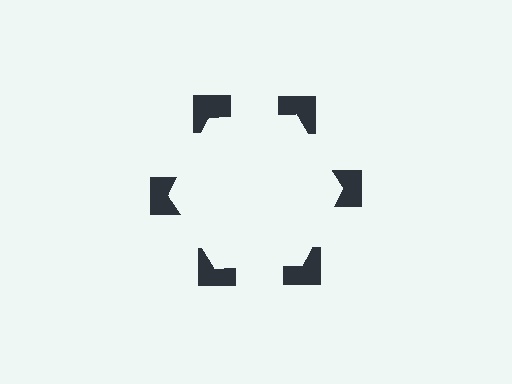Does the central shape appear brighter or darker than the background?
It typically appears slightly brighter than the background, even though no actual brightness change is drawn.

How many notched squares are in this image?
There are 6 — one at each vertex of the illusory hexagon.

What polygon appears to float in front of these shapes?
An illusory hexagon — its edges are inferred from the aligned wedge cuts in the notched squares, not physically drawn.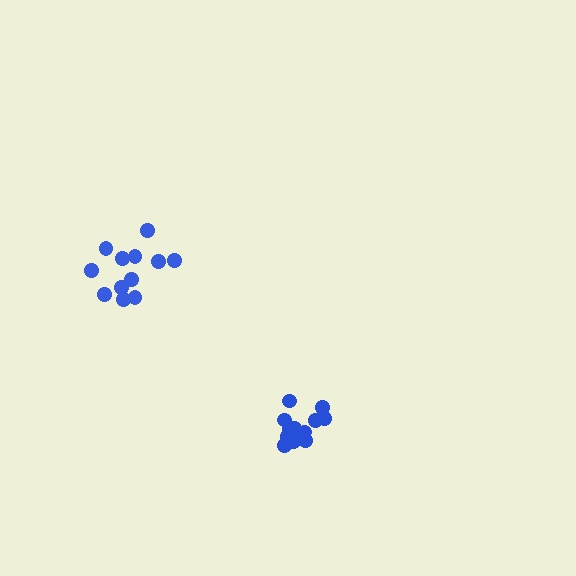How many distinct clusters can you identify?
There are 2 distinct clusters.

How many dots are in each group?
Group 1: 13 dots, Group 2: 12 dots (25 total).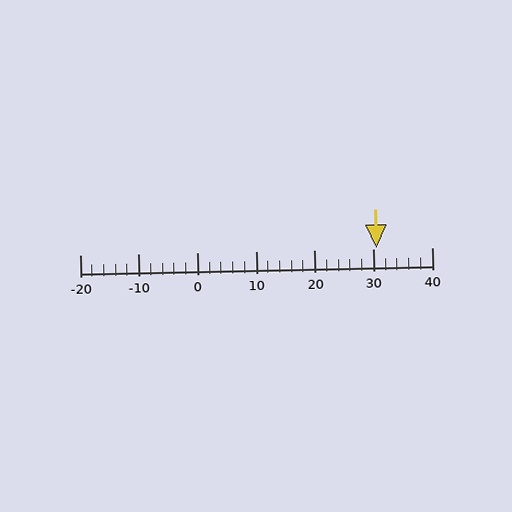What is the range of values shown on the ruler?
The ruler shows values from -20 to 40.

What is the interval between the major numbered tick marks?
The major tick marks are spaced 10 units apart.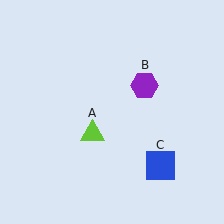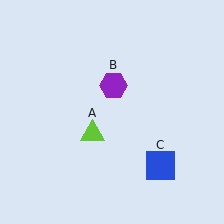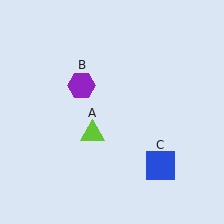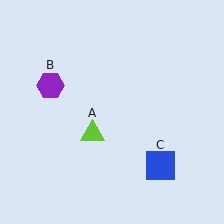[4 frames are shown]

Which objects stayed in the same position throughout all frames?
Lime triangle (object A) and blue square (object C) remained stationary.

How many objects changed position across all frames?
1 object changed position: purple hexagon (object B).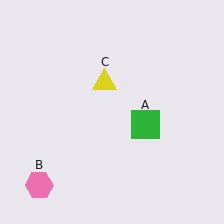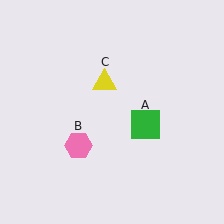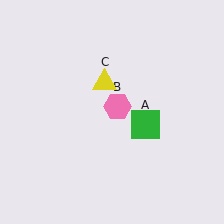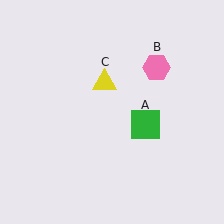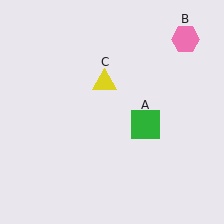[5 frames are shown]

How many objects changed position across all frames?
1 object changed position: pink hexagon (object B).